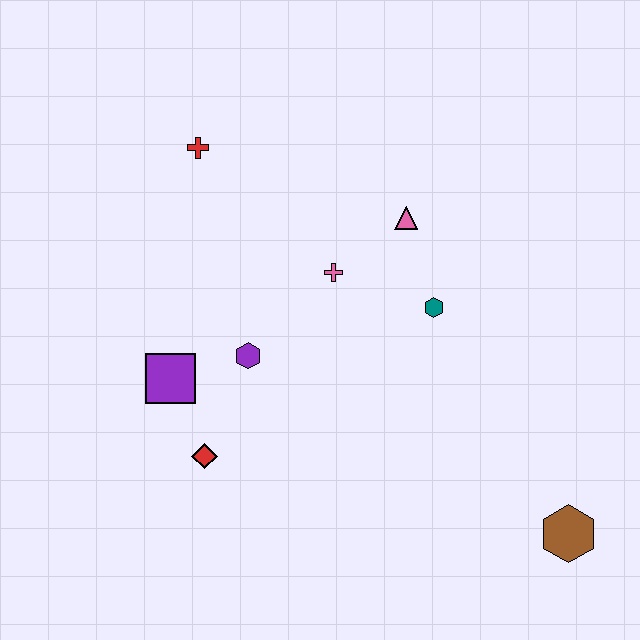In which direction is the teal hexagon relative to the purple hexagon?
The teal hexagon is to the right of the purple hexagon.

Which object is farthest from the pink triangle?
The brown hexagon is farthest from the pink triangle.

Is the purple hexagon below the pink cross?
Yes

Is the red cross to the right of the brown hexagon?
No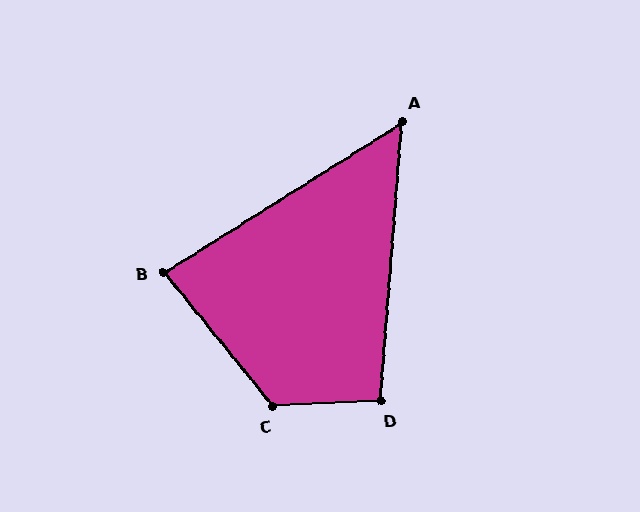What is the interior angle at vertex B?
Approximately 83 degrees (acute).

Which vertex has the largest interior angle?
C, at approximately 127 degrees.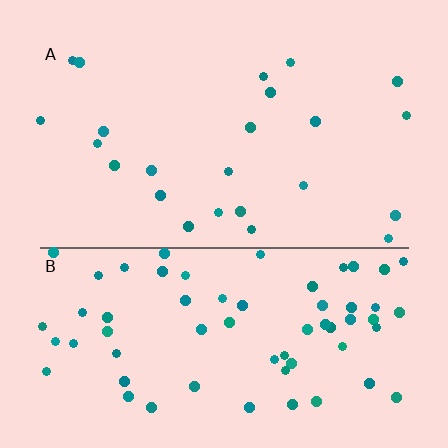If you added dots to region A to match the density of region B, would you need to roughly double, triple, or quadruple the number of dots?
Approximately triple.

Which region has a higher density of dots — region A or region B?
B (the bottom).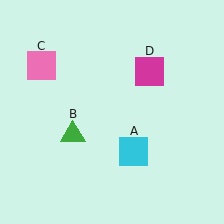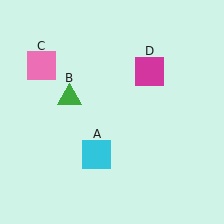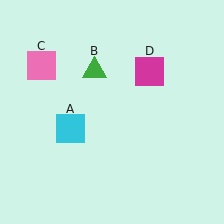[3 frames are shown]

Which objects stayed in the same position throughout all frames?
Pink square (object C) and magenta square (object D) remained stationary.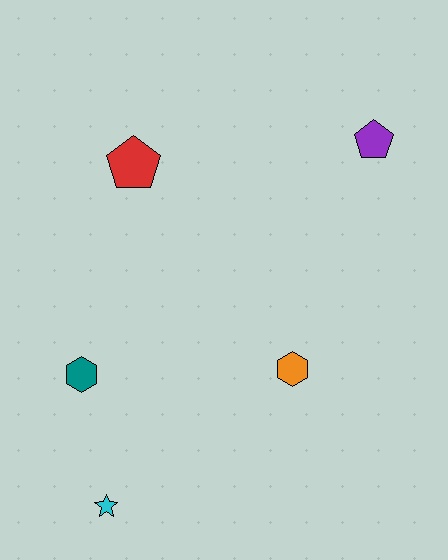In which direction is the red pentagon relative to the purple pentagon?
The red pentagon is to the left of the purple pentagon.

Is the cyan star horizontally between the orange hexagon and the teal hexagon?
Yes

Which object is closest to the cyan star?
The teal hexagon is closest to the cyan star.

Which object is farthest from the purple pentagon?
The cyan star is farthest from the purple pentagon.